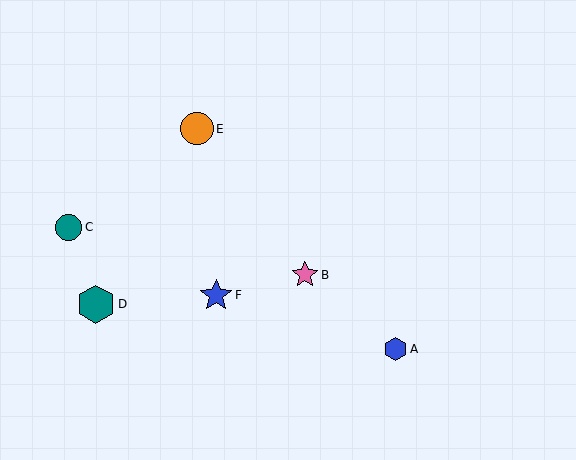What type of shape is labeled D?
Shape D is a teal hexagon.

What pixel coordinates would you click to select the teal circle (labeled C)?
Click at (69, 227) to select the teal circle C.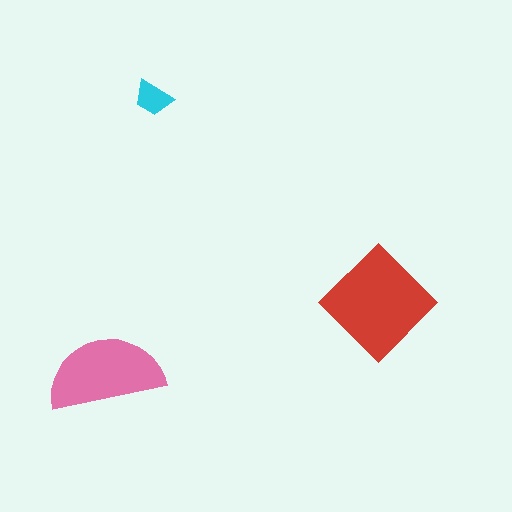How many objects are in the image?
There are 3 objects in the image.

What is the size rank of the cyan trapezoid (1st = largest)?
3rd.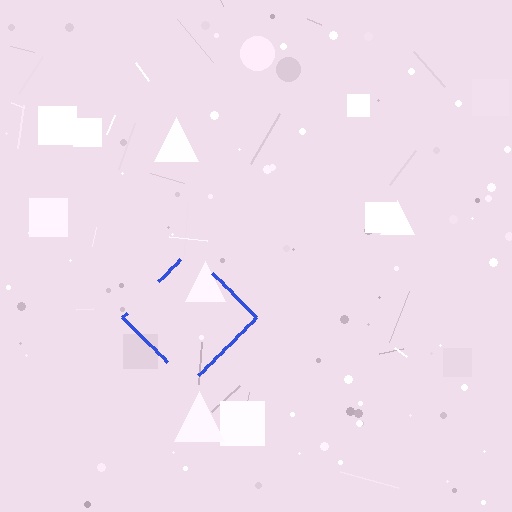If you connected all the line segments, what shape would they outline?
They would outline a diamond.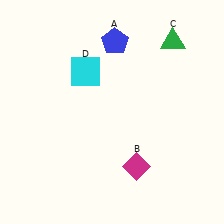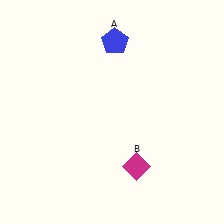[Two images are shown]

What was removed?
The green triangle (C), the cyan square (D) were removed in Image 2.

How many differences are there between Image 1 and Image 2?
There are 2 differences between the two images.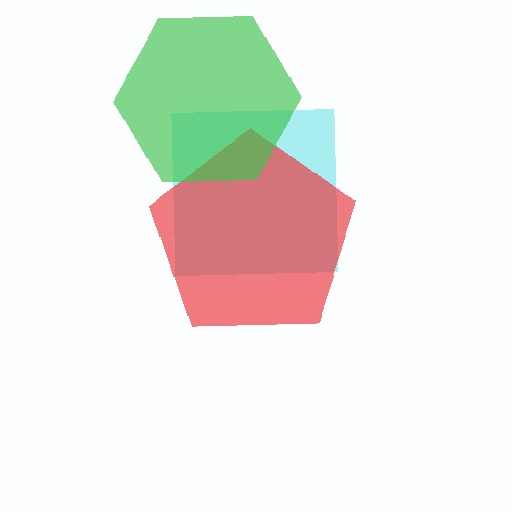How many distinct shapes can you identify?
There are 3 distinct shapes: a cyan square, a red pentagon, a green hexagon.